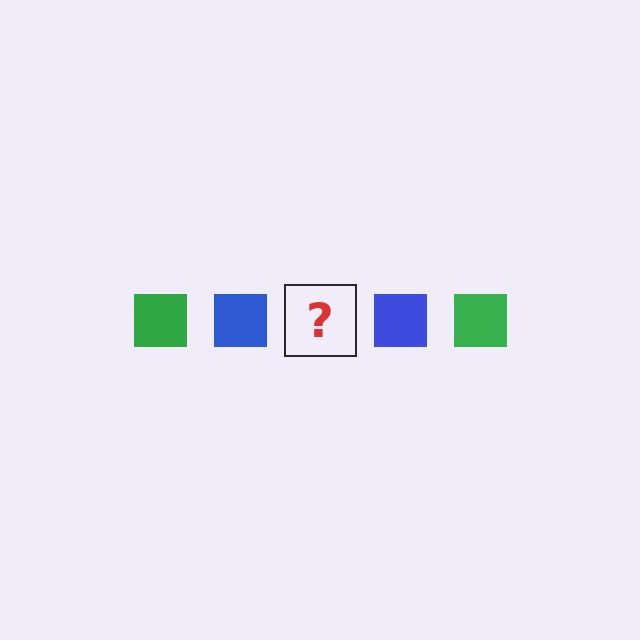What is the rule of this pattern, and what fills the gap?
The rule is that the pattern cycles through green, blue squares. The gap should be filled with a green square.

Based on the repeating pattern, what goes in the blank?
The blank should be a green square.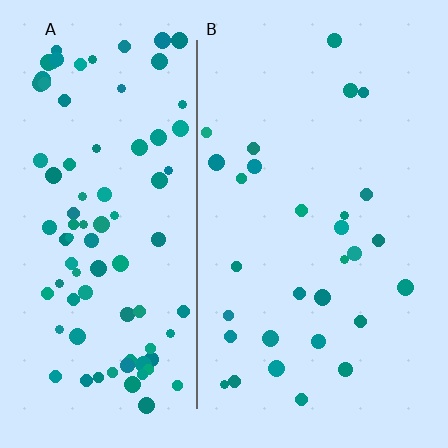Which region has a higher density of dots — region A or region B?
A (the left).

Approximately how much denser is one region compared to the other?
Approximately 3.1× — region A over region B.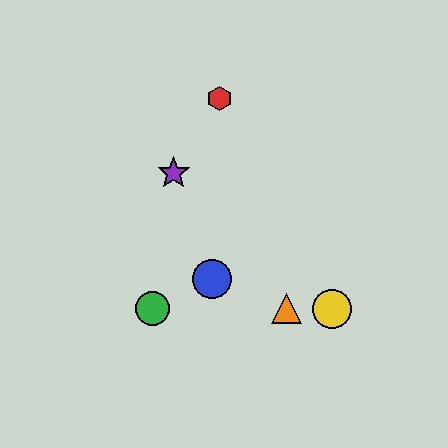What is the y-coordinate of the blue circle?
The blue circle is at y≈279.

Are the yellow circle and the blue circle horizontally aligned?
No, the yellow circle is at y≈309 and the blue circle is at y≈279.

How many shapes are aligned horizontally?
3 shapes (the green circle, the yellow circle, the orange triangle) are aligned horizontally.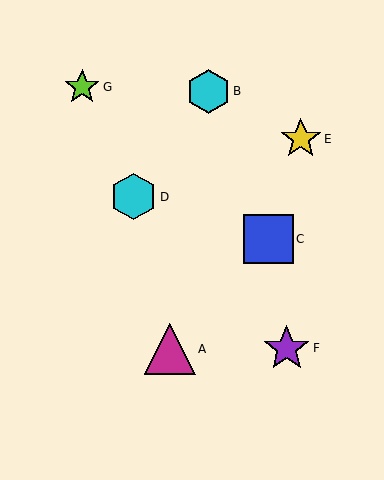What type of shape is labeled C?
Shape C is a blue square.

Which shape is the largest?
The magenta triangle (labeled A) is the largest.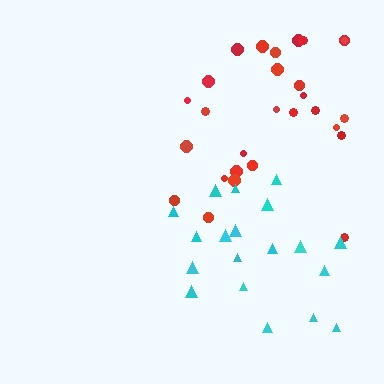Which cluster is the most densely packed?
Red.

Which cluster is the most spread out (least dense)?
Cyan.